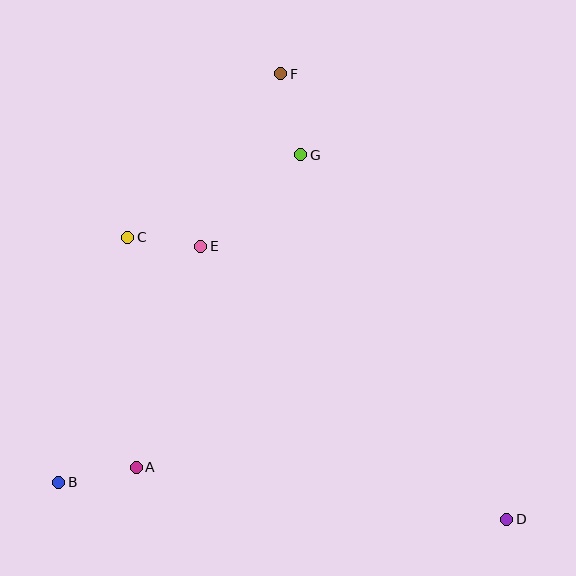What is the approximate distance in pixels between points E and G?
The distance between E and G is approximately 135 pixels.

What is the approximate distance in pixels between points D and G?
The distance between D and G is approximately 419 pixels.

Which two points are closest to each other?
Points C and E are closest to each other.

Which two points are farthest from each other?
Points D and F are farthest from each other.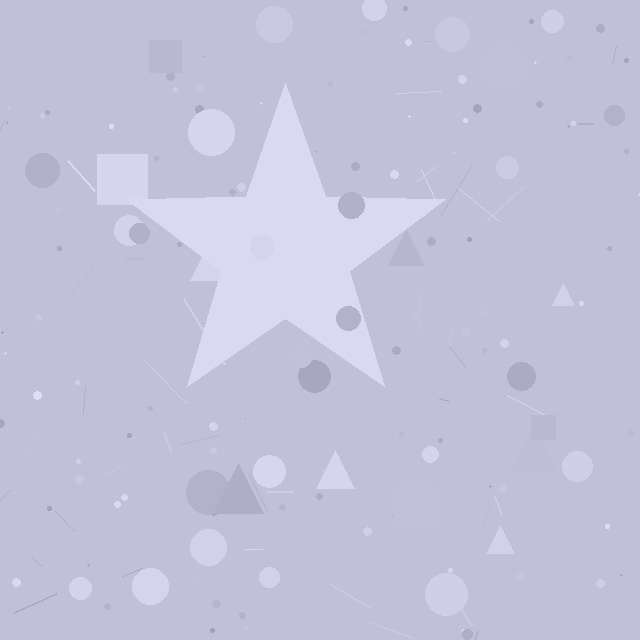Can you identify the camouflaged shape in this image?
The camouflaged shape is a star.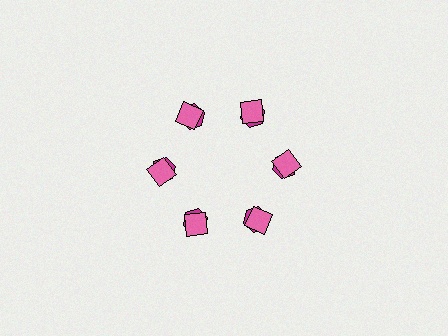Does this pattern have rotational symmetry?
Yes, this pattern has 6-fold rotational symmetry. It looks the same after rotating 60 degrees around the center.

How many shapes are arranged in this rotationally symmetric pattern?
There are 12 shapes, arranged in 6 groups of 2.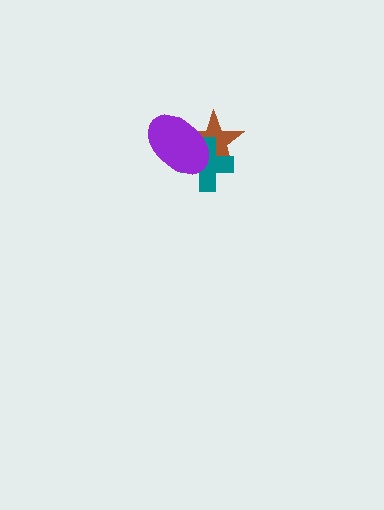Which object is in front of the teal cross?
The purple ellipse is in front of the teal cross.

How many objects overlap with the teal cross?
2 objects overlap with the teal cross.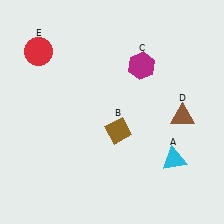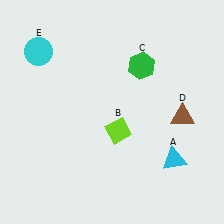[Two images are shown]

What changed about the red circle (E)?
In Image 1, E is red. In Image 2, it changed to cyan.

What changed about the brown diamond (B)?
In Image 1, B is brown. In Image 2, it changed to lime.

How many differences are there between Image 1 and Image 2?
There are 3 differences between the two images.